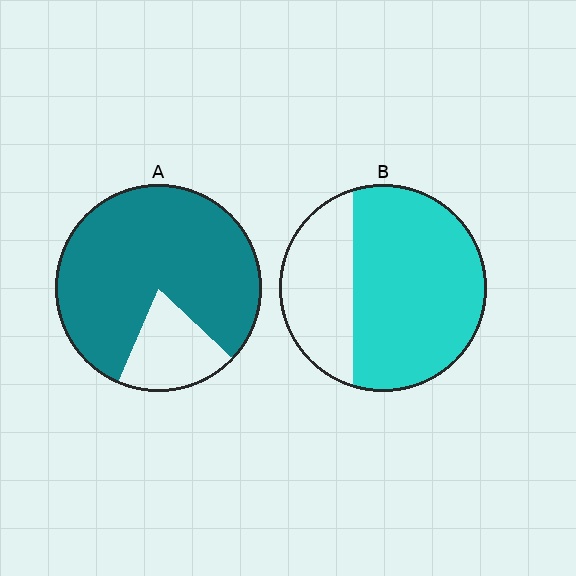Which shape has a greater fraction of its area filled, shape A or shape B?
Shape A.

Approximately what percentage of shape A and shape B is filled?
A is approximately 80% and B is approximately 70%.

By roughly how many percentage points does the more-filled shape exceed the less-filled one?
By roughly 15 percentage points (A over B).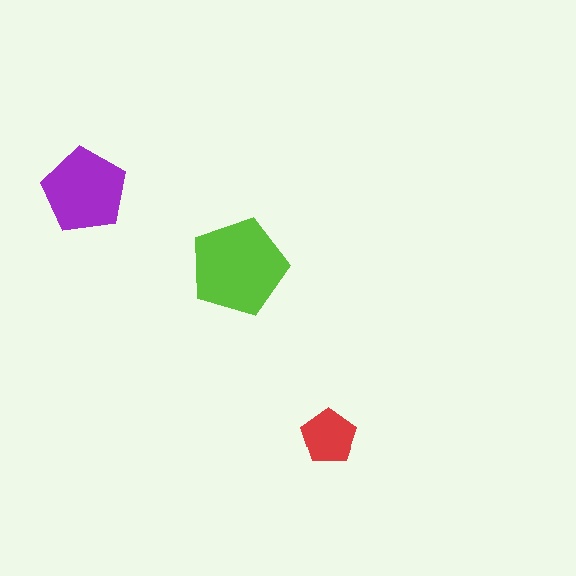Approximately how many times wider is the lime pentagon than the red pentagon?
About 2 times wider.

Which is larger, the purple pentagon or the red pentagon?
The purple one.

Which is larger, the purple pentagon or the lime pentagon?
The lime one.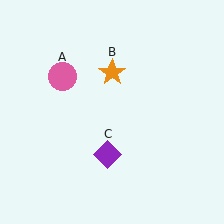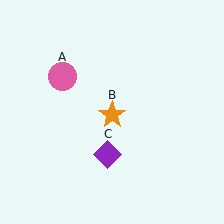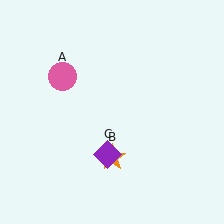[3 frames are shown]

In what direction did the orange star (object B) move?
The orange star (object B) moved down.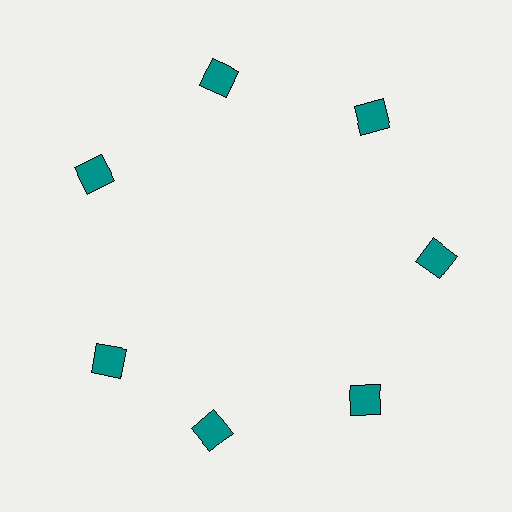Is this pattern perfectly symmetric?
No. The 7 teal squares are arranged in a ring, but one element near the 8 o'clock position is rotated out of alignment along the ring, breaking the 7-fold rotational symmetry.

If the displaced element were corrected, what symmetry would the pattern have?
It would have 7-fold rotational symmetry — the pattern would map onto itself every 51 degrees.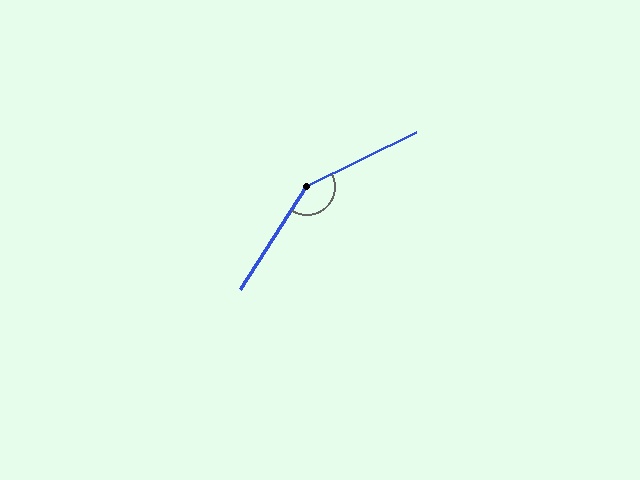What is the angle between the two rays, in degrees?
Approximately 149 degrees.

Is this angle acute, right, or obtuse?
It is obtuse.